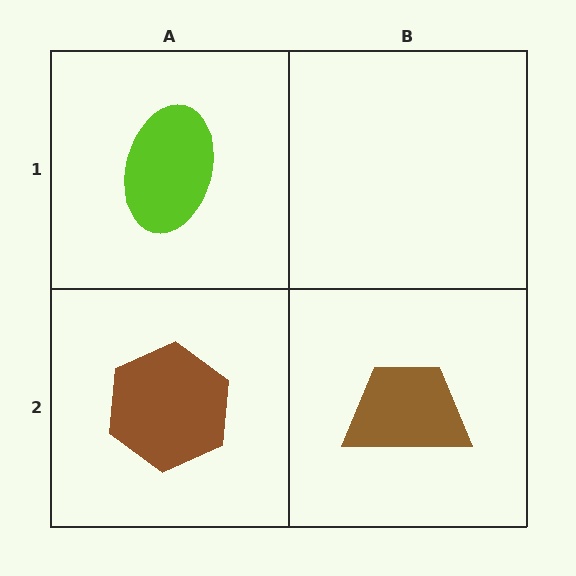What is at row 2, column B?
A brown trapezoid.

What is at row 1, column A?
A lime ellipse.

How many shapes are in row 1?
1 shape.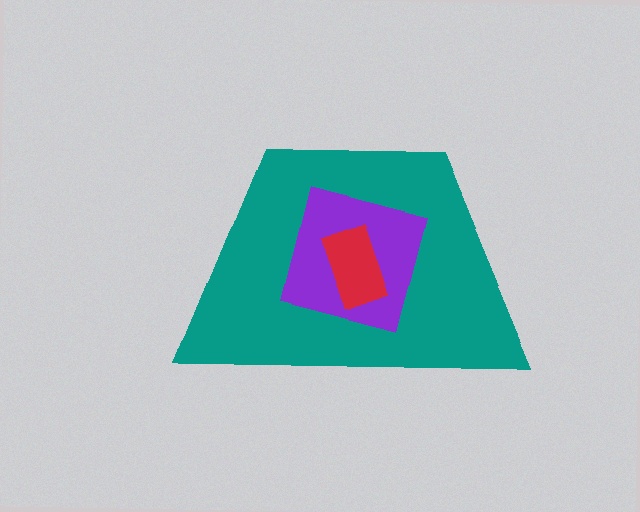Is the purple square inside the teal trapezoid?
Yes.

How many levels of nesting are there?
3.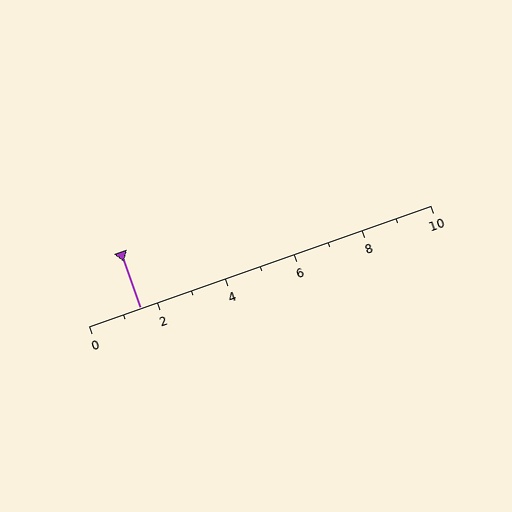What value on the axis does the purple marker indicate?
The marker indicates approximately 1.5.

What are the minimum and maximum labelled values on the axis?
The axis runs from 0 to 10.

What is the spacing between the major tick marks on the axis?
The major ticks are spaced 2 apart.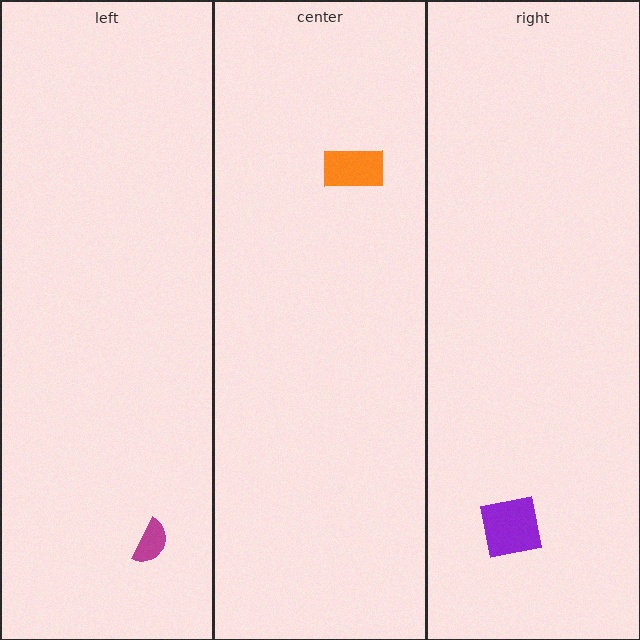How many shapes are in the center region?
1.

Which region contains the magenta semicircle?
The left region.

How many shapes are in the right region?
1.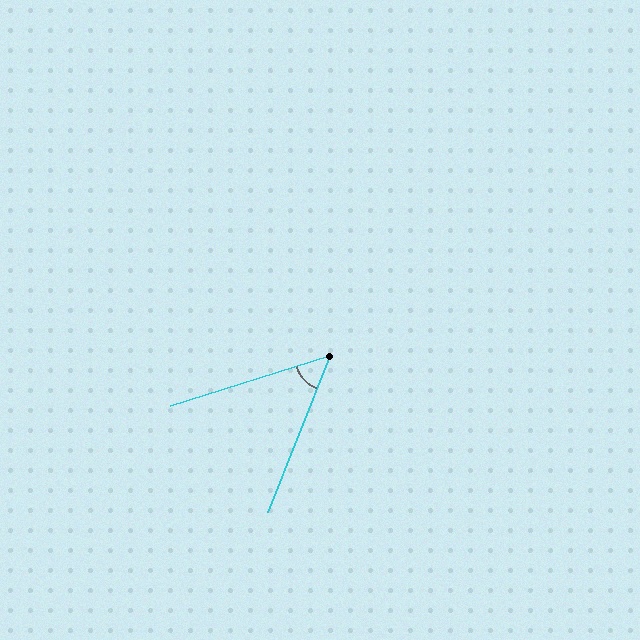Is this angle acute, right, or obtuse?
It is acute.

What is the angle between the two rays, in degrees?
Approximately 51 degrees.